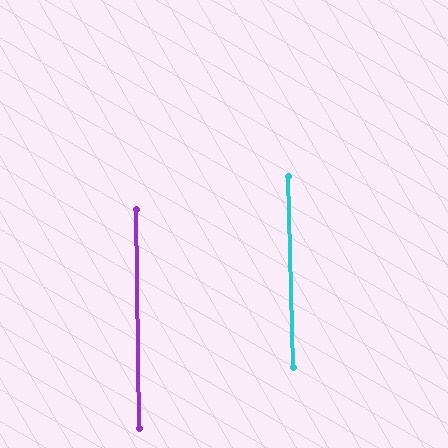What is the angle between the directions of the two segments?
Approximately 1 degree.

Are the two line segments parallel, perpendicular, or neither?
Parallel — their directions differ by only 0.6°.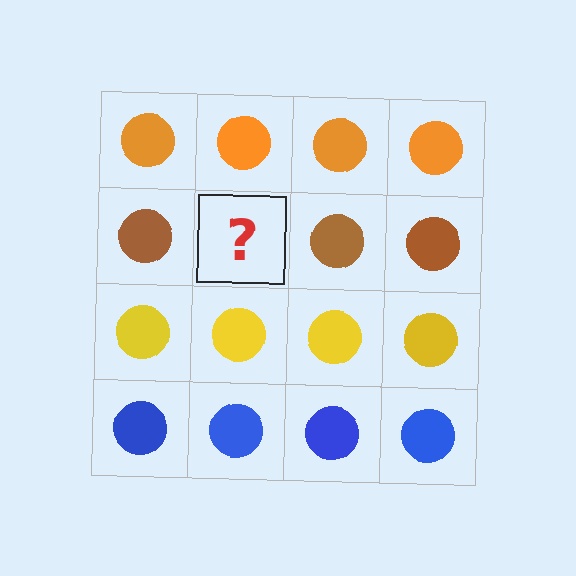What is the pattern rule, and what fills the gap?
The rule is that each row has a consistent color. The gap should be filled with a brown circle.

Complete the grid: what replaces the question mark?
The question mark should be replaced with a brown circle.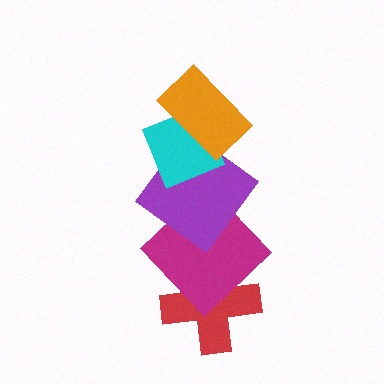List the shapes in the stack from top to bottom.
From top to bottom: the orange rectangle, the cyan diamond, the purple diamond, the magenta diamond, the red cross.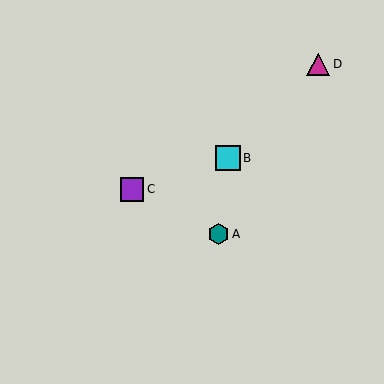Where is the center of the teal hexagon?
The center of the teal hexagon is at (219, 234).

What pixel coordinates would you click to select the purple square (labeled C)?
Click at (132, 189) to select the purple square C.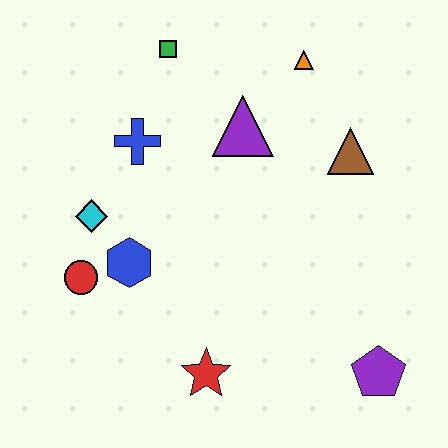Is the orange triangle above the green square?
No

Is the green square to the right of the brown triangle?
No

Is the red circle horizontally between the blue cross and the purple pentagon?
No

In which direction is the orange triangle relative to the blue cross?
The orange triangle is to the right of the blue cross.